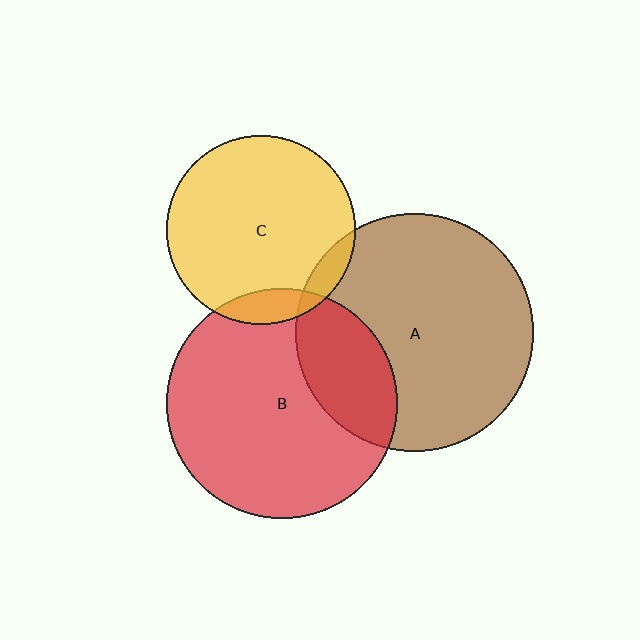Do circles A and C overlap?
Yes.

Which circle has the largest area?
Circle A (brown).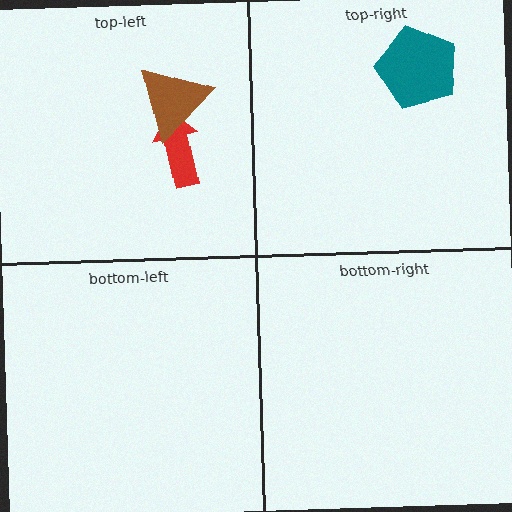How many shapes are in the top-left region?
2.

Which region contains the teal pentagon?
The top-right region.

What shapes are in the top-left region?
The red arrow, the brown triangle.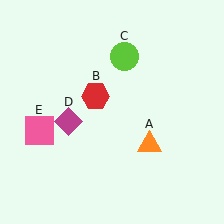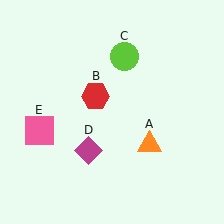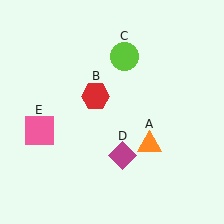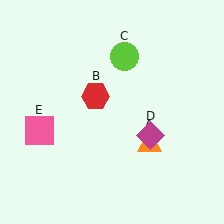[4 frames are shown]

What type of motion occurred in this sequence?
The magenta diamond (object D) rotated counterclockwise around the center of the scene.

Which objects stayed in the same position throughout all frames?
Orange triangle (object A) and red hexagon (object B) and lime circle (object C) and pink square (object E) remained stationary.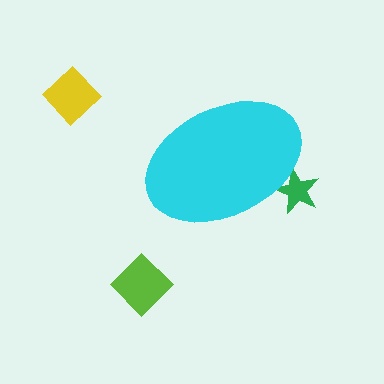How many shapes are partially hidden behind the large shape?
1 shape is partially hidden.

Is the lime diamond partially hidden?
No, the lime diamond is fully visible.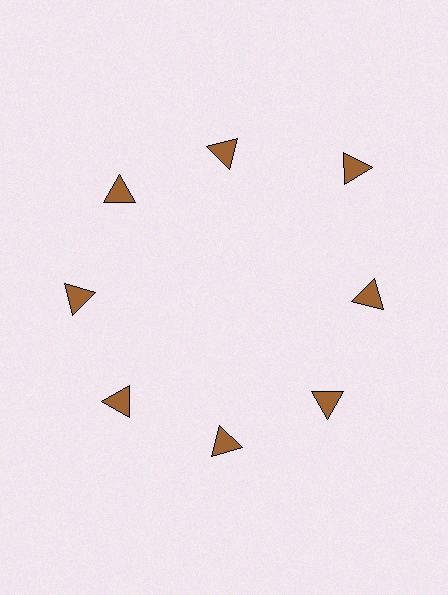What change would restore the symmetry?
The symmetry would be restored by moving it inward, back onto the ring so that all 8 triangles sit at equal angles and equal distance from the center.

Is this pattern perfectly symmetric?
No. The 8 brown triangles are arranged in a ring, but one element near the 2 o'clock position is pushed outward from the center, breaking the 8-fold rotational symmetry.